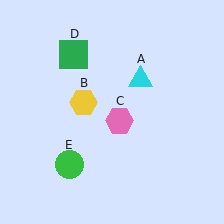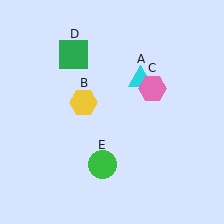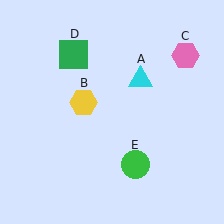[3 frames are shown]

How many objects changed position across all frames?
2 objects changed position: pink hexagon (object C), green circle (object E).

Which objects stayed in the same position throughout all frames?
Cyan triangle (object A) and yellow hexagon (object B) and green square (object D) remained stationary.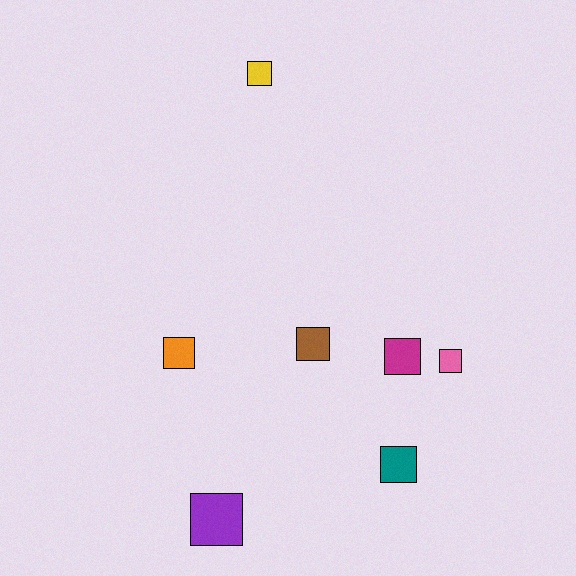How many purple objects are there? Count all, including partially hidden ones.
There is 1 purple object.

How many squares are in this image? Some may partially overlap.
There are 7 squares.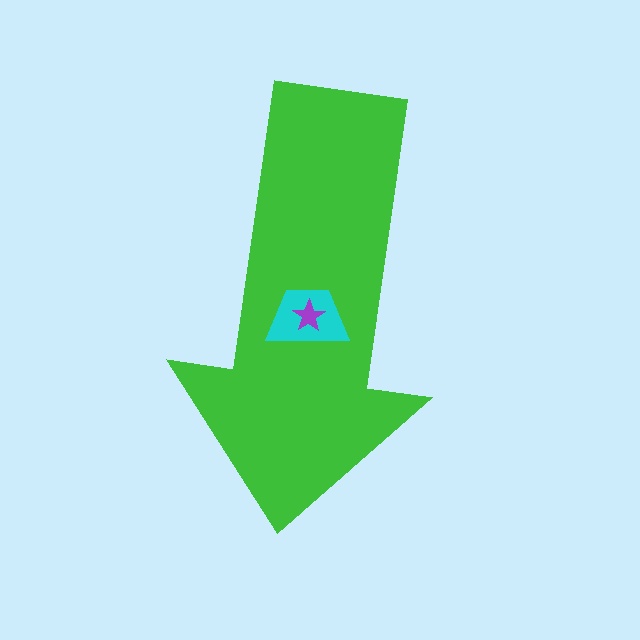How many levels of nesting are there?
3.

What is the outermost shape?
The green arrow.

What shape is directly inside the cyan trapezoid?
The purple star.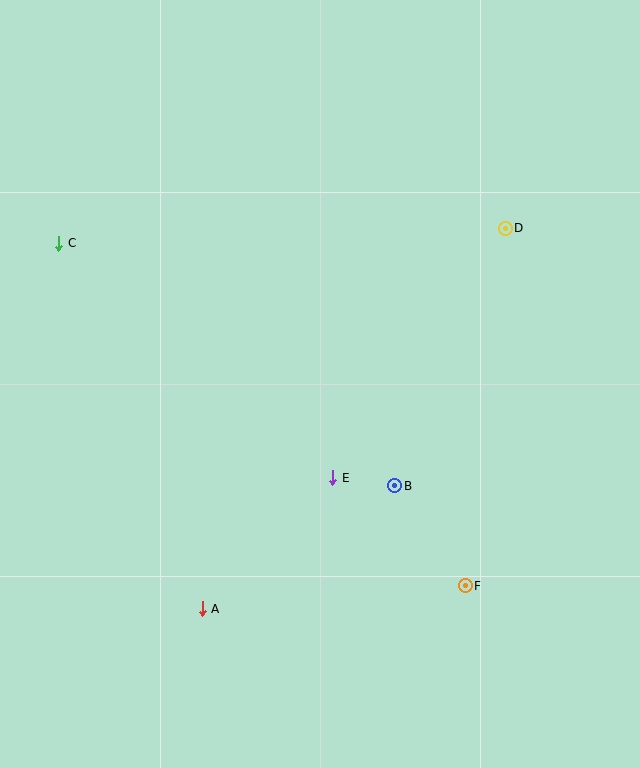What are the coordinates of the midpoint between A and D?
The midpoint between A and D is at (354, 419).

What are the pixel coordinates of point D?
Point D is at (505, 228).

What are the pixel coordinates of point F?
Point F is at (465, 586).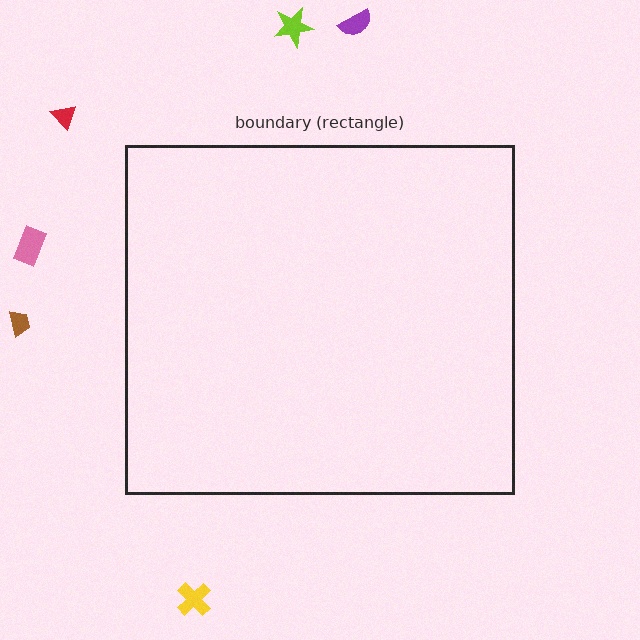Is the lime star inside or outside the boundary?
Outside.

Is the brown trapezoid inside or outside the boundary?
Outside.